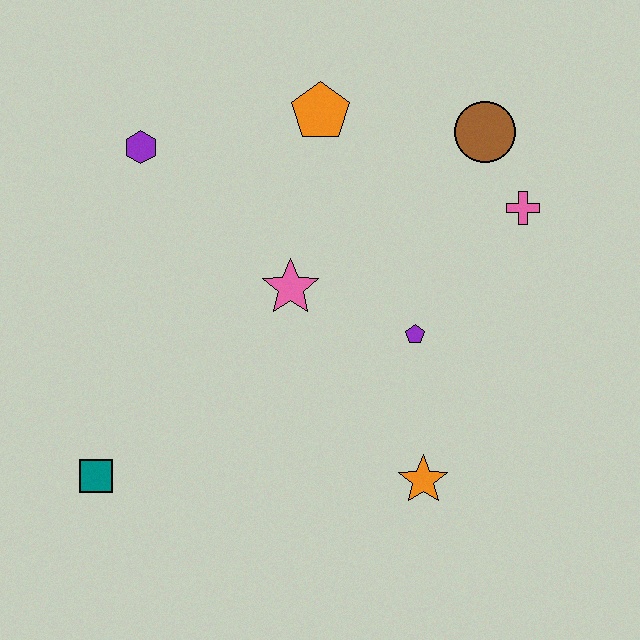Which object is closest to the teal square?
The pink star is closest to the teal square.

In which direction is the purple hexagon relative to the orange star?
The purple hexagon is above the orange star.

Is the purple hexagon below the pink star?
No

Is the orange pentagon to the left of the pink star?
No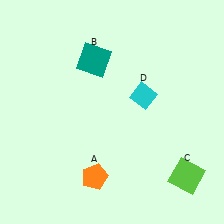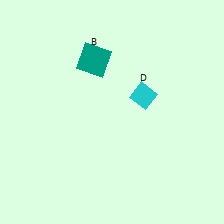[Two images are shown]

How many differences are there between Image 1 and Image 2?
There are 2 differences between the two images.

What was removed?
The lime square (C), the orange pentagon (A) were removed in Image 2.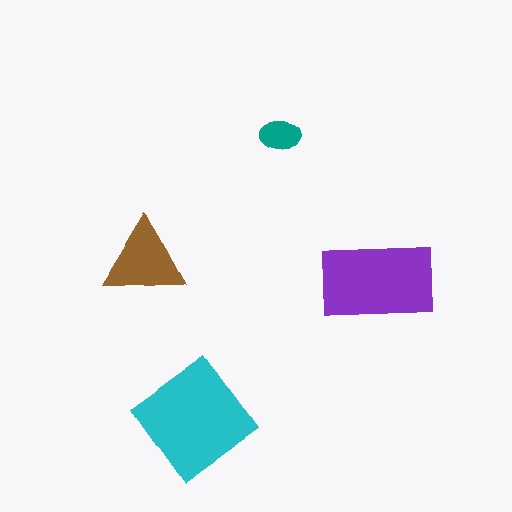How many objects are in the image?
There are 4 objects in the image.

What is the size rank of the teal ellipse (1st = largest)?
4th.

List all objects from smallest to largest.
The teal ellipse, the brown triangle, the purple rectangle, the cyan diamond.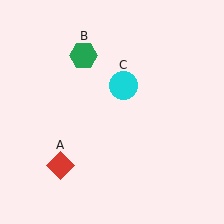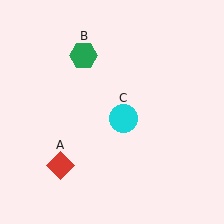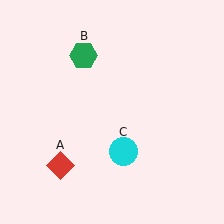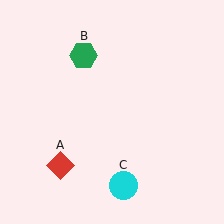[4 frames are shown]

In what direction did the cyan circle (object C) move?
The cyan circle (object C) moved down.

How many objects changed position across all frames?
1 object changed position: cyan circle (object C).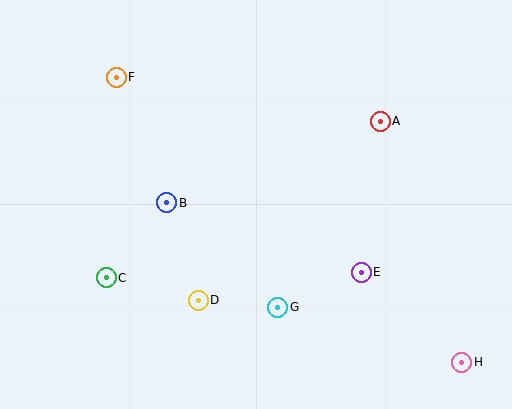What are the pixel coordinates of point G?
Point G is at (278, 307).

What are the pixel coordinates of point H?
Point H is at (462, 362).